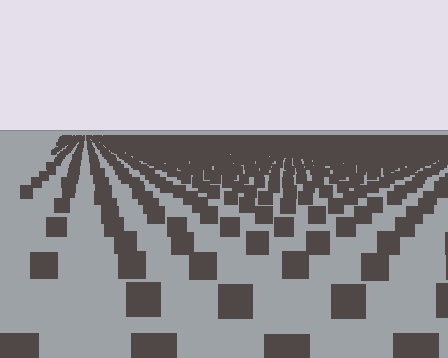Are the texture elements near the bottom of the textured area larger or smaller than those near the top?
Larger. Near the bottom, elements are closer to the viewer and appear at a bigger on-screen size.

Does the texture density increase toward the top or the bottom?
Density increases toward the top.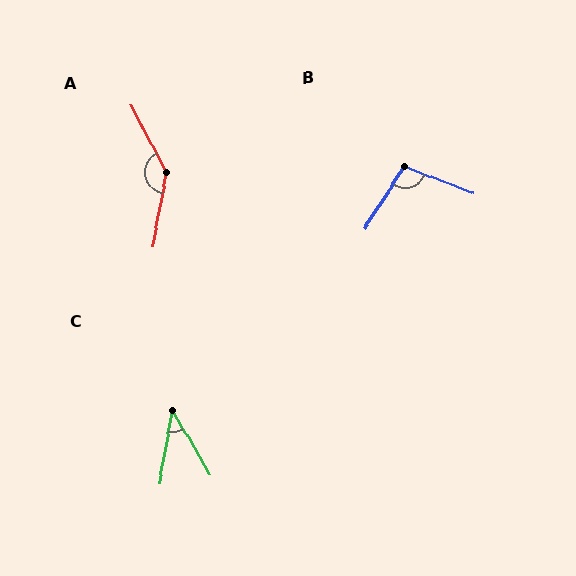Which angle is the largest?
A, at approximately 141 degrees.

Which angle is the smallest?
C, at approximately 40 degrees.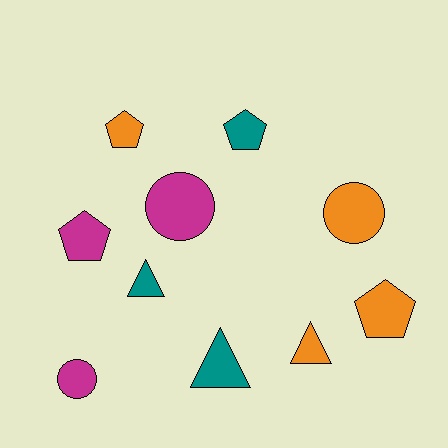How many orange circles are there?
There is 1 orange circle.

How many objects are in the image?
There are 10 objects.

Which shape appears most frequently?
Pentagon, with 4 objects.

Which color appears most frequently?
Orange, with 4 objects.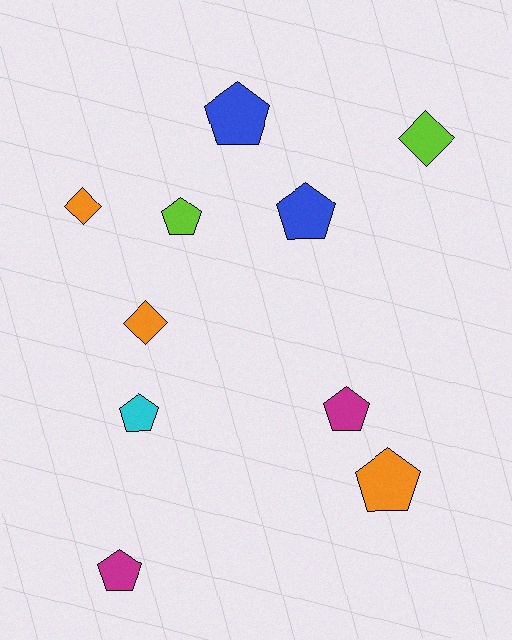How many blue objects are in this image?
There are 2 blue objects.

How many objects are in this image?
There are 10 objects.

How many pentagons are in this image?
There are 7 pentagons.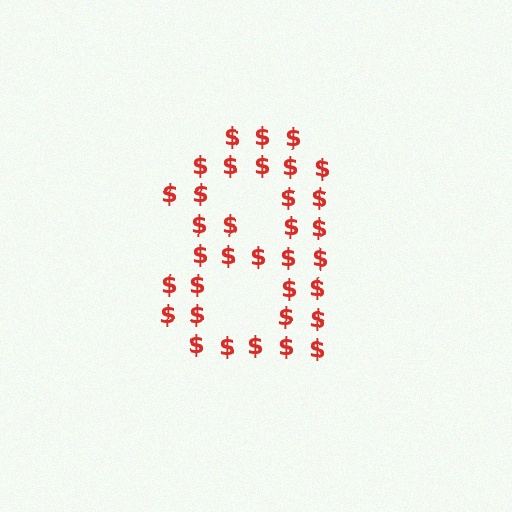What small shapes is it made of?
It is made of small dollar signs.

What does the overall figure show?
The overall figure shows the digit 8.